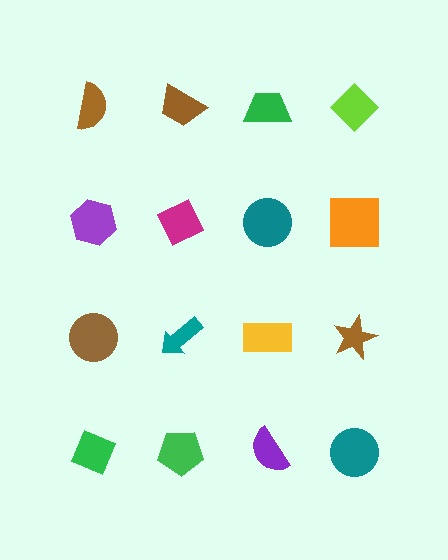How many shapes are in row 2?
4 shapes.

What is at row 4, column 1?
A green diamond.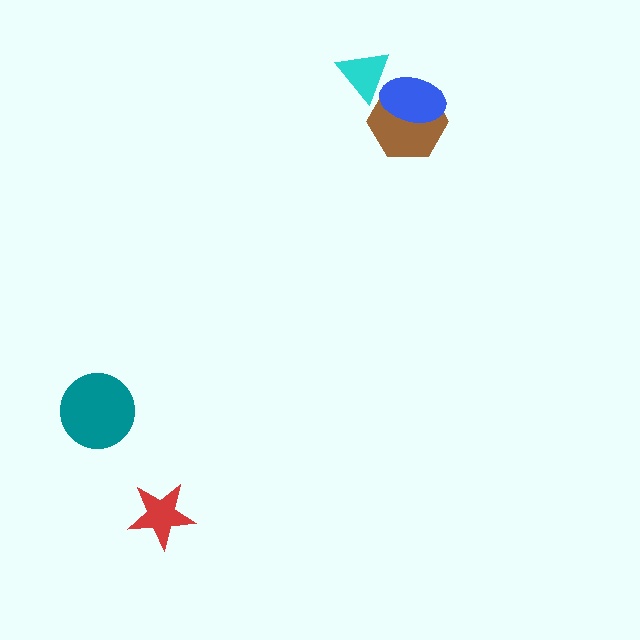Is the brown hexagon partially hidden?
Yes, it is partially covered by another shape.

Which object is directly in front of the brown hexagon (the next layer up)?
The blue ellipse is directly in front of the brown hexagon.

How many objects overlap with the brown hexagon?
2 objects overlap with the brown hexagon.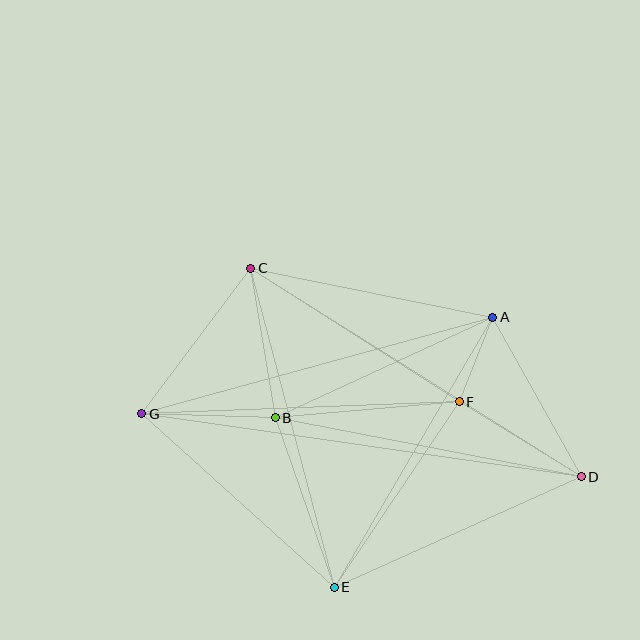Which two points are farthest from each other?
Points D and G are farthest from each other.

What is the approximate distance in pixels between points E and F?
The distance between E and F is approximately 223 pixels.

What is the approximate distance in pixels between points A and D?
The distance between A and D is approximately 182 pixels.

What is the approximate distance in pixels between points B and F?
The distance between B and F is approximately 185 pixels.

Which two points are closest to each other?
Points A and F are closest to each other.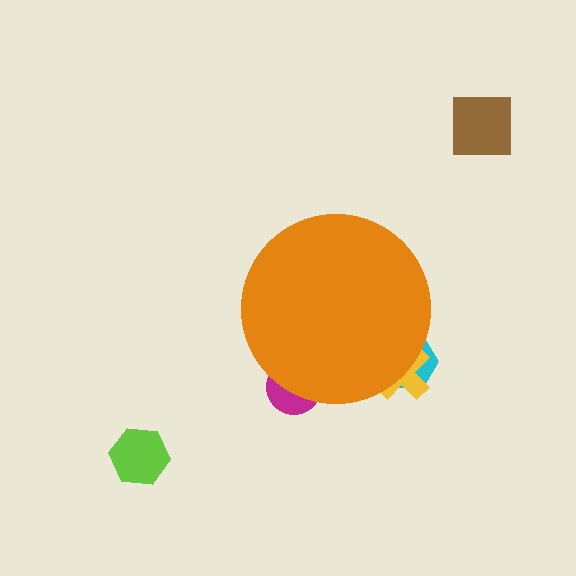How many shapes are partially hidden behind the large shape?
3 shapes are partially hidden.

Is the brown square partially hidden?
No, the brown square is fully visible.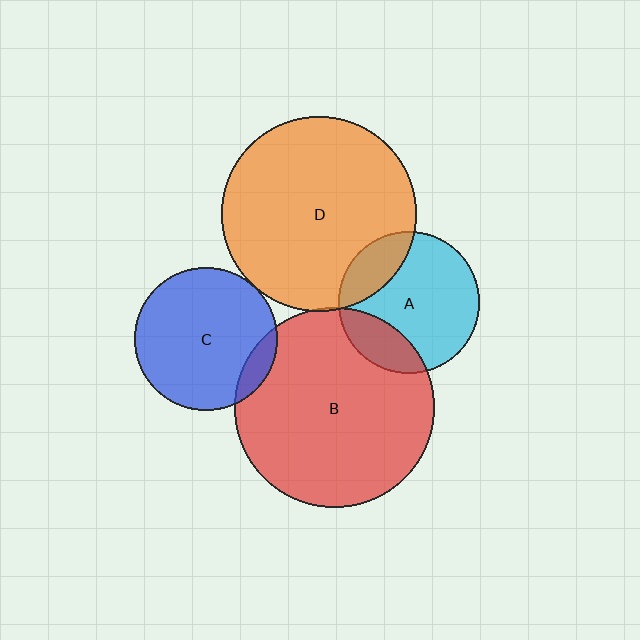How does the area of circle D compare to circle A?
Approximately 1.9 times.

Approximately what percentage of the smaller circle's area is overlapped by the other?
Approximately 10%.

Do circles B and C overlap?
Yes.